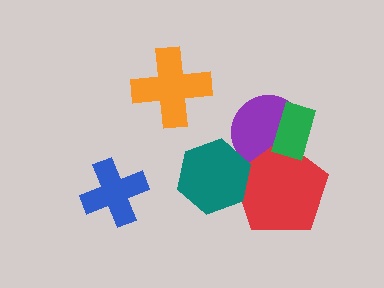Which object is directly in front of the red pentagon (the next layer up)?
The green rectangle is directly in front of the red pentagon.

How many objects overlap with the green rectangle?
2 objects overlap with the green rectangle.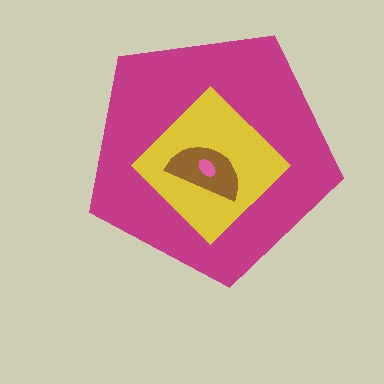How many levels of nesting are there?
4.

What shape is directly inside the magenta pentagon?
The yellow diamond.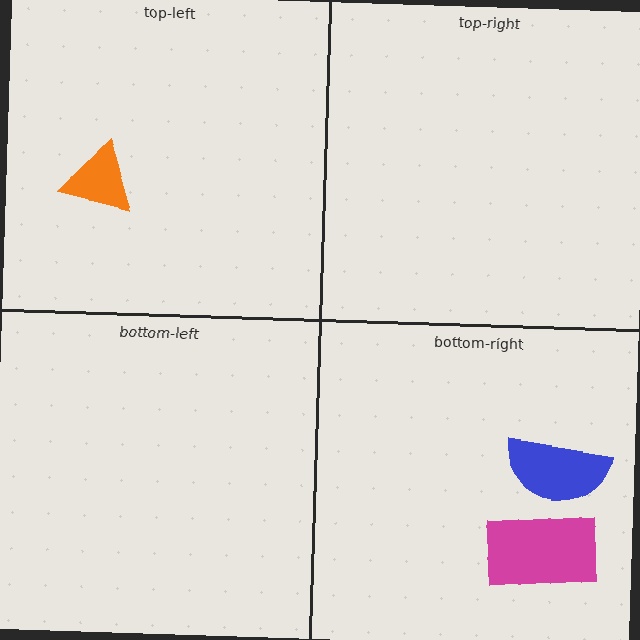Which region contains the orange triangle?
The top-left region.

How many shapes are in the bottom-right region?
2.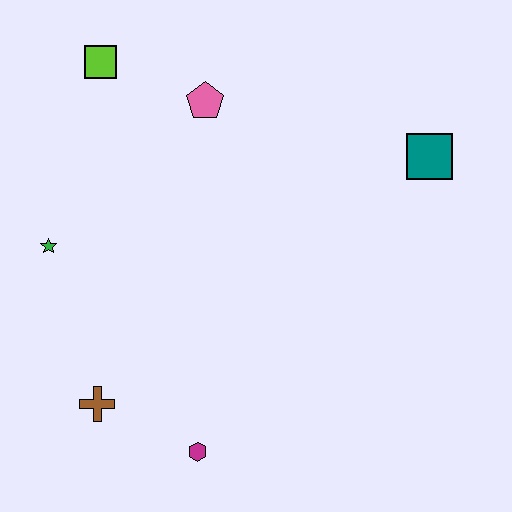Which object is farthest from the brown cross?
The teal square is farthest from the brown cross.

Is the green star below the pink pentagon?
Yes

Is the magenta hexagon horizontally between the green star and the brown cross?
No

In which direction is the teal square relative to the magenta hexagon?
The teal square is above the magenta hexagon.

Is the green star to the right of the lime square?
No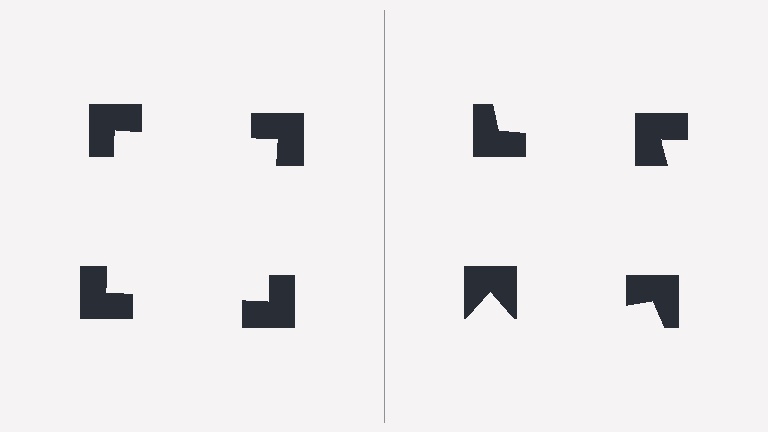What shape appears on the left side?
An illusory square.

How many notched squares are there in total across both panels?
8 — 4 on each side.